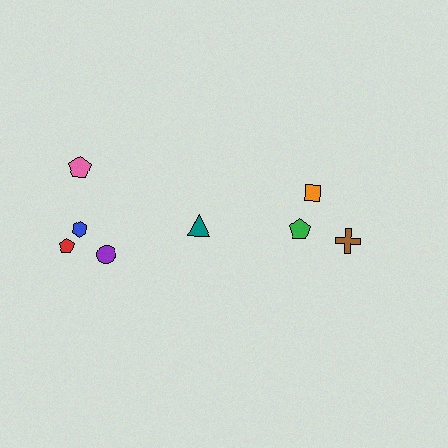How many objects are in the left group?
There are 5 objects.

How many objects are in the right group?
There are 3 objects.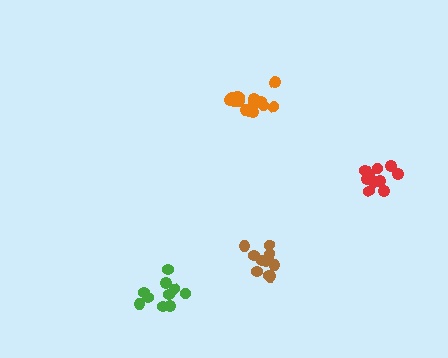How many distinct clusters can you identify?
There are 4 distinct clusters.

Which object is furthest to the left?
The green cluster is leftmost.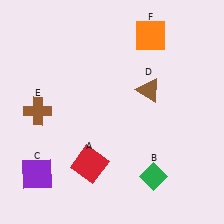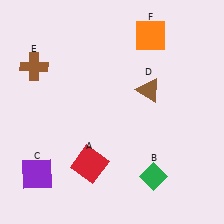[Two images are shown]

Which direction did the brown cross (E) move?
The brown cross (E) moved up.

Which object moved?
The brown cross (E) moved up.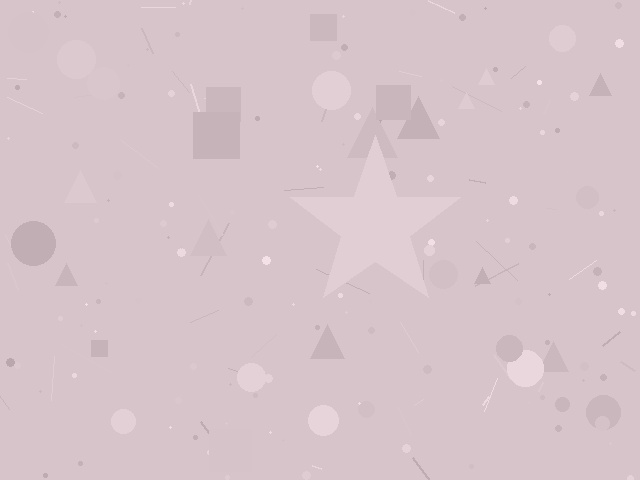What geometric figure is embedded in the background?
A star is embedded in the background.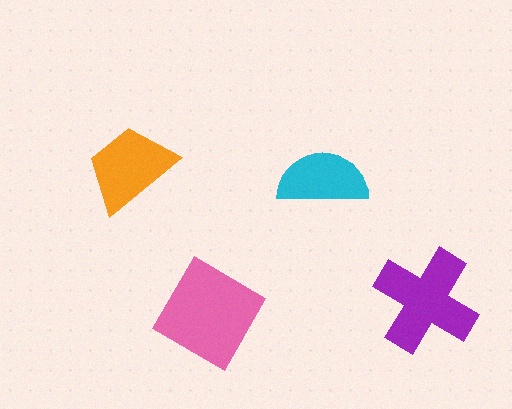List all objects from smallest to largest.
The cyan semicircle, the orange trapezoid, the purple cross, the pink diamond.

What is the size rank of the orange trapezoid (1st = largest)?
3rd.